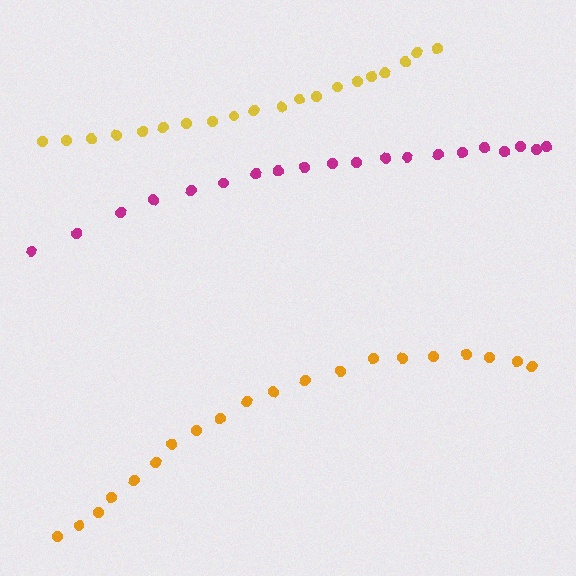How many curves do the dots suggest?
There are 3 distinct paths.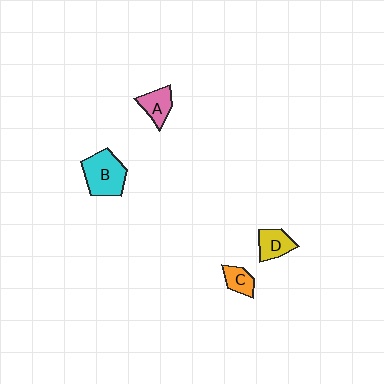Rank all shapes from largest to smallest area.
From largest to smallest: B (cyan), D (yellow), A (pink), C (orange).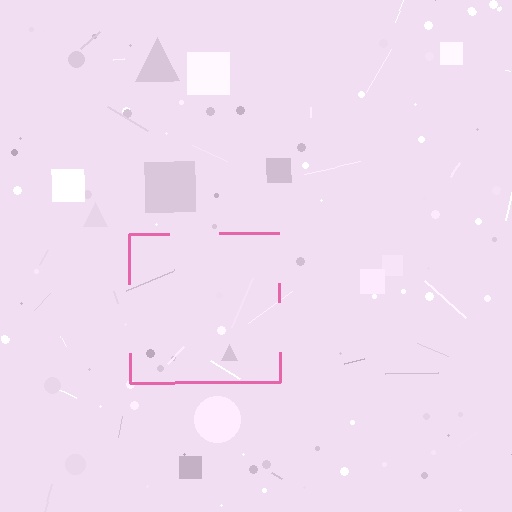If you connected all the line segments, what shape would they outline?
They would outline a square.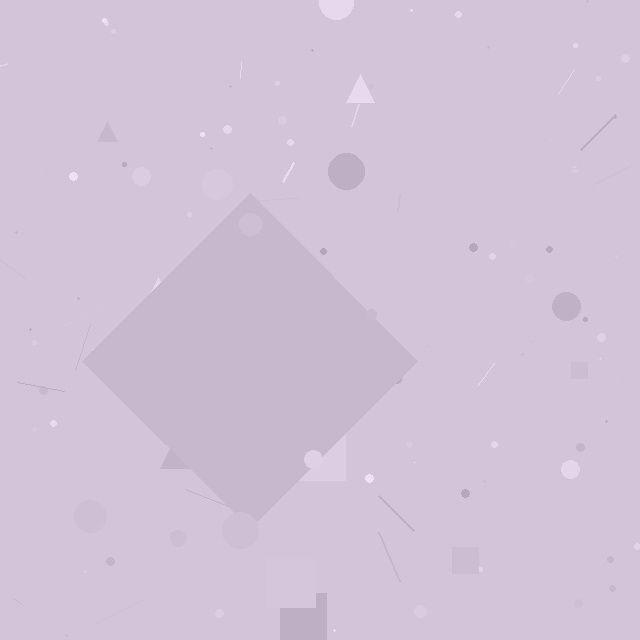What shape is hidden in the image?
A diamond is hidden in the image.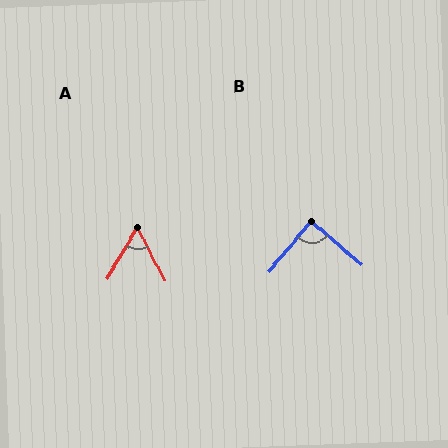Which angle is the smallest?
A, at approximately 58 degrees.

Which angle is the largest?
B, at approximately 89 degrees.